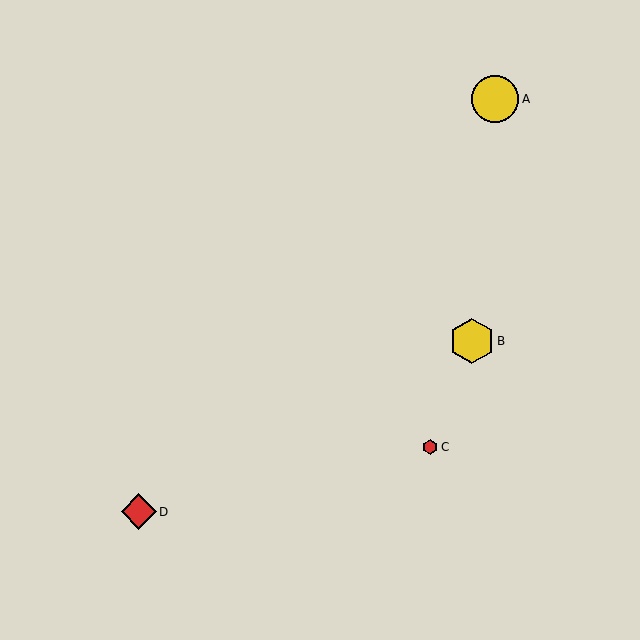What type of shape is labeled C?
Shape C is a red hexagon.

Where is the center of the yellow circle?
The center of the yellow circle is at (495, 99).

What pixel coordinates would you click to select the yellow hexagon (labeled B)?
Click at (472, 341) to select the yellow hexagon B.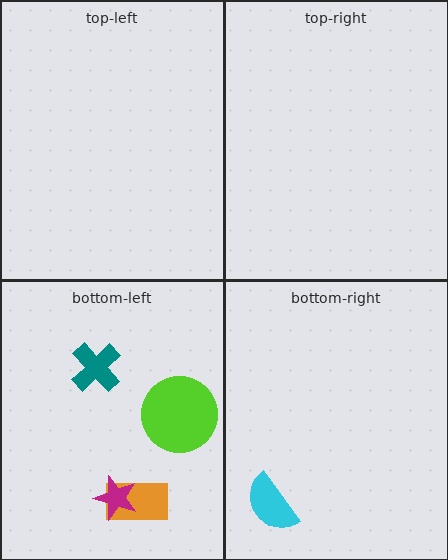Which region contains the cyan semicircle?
The bottom-right region.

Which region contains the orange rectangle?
The bottom-left region.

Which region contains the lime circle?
The bottom-left region.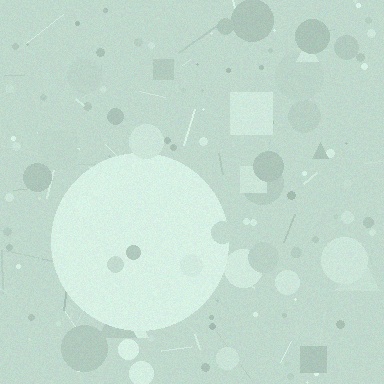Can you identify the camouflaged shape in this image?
The camouflaged shape is a circle.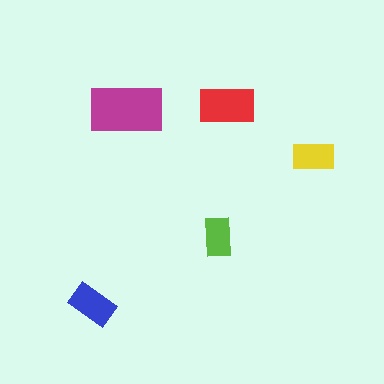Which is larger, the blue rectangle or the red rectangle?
The red one.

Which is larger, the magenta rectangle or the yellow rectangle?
The magenta one.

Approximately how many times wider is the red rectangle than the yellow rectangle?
About 1.5 times wider.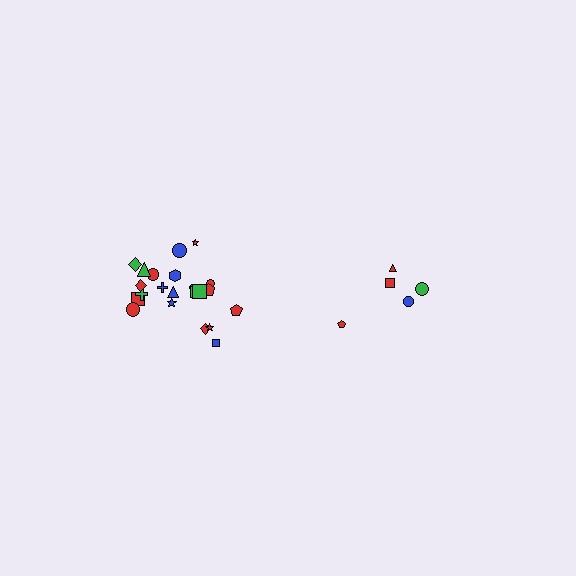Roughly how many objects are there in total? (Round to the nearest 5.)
Roughly 25 objects in total.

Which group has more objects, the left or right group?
The left group.